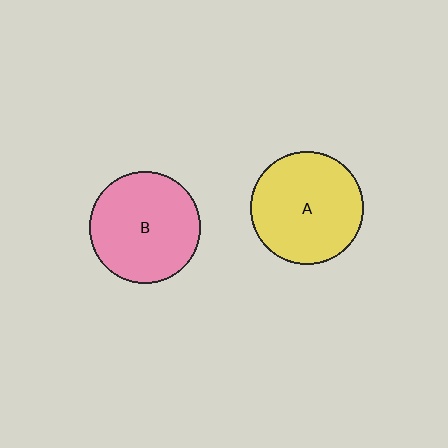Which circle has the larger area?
Circle A (yellow).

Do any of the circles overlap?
No, none of the circles overlap.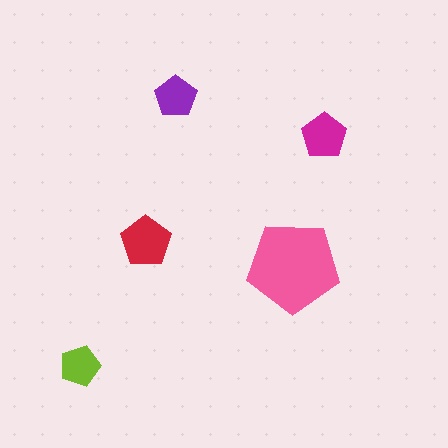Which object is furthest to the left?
The lime pentagon is leftmost.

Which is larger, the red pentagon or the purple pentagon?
The red one.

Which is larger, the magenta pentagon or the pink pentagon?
The pink one.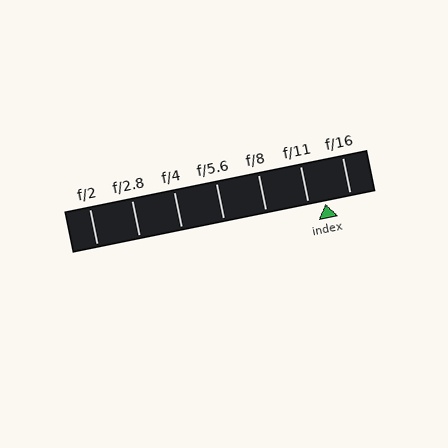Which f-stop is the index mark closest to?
The index mark is closest to f/11.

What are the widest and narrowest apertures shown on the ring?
The widest aperture shown is f/2 and the narrowest is f/16.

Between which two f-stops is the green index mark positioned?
The index mark is between f/11 and f/16.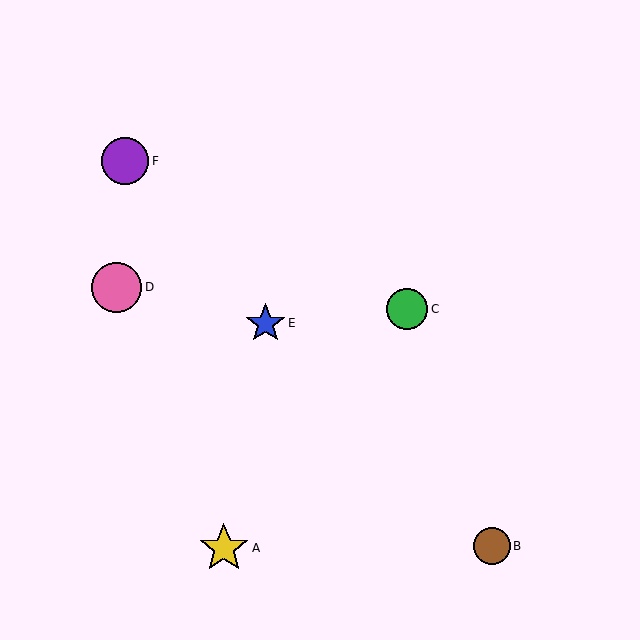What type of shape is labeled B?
Shape B is a brown circle.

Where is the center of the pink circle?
The center of the pink circle is at (117, 287).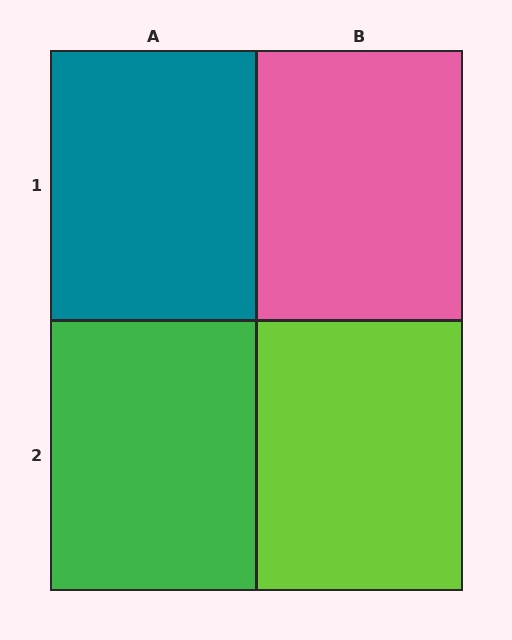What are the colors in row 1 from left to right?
Teal, pink.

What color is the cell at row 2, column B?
Lime.